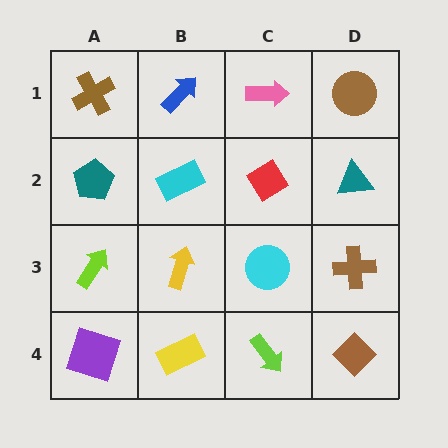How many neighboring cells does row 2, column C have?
4.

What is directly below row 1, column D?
A teal triangle.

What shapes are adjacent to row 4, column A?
A lime arrow (row 3, column A), a yellow rectangle (row 4, column B).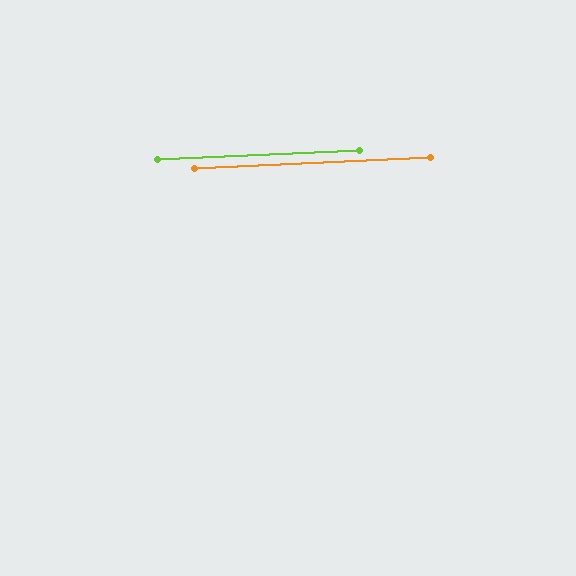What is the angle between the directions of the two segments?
Approximately 0 degrees.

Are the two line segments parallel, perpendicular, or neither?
Parallel — their directions differ by only 0.2°.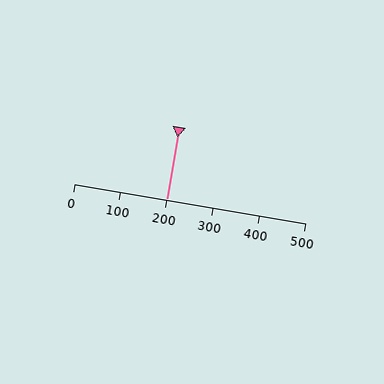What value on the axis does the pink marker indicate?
The marker indicates approximately 200.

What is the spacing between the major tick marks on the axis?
The major ticks are spaced 100 apart.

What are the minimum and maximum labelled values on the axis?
The axis runs from 0 to 500.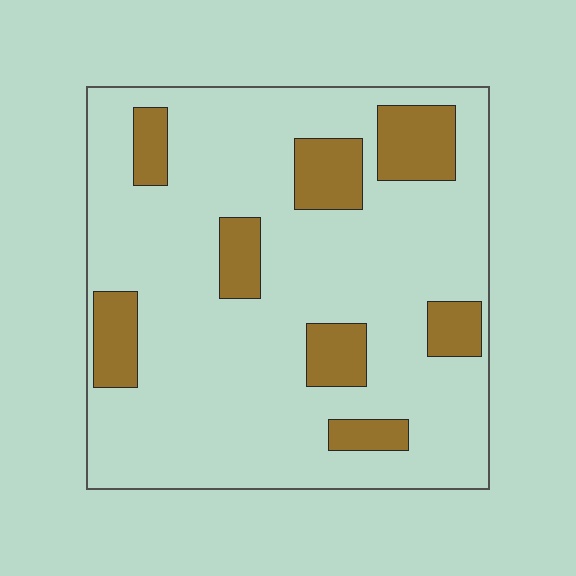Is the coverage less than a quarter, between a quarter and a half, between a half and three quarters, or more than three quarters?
Less than a quarter.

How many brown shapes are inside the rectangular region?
8.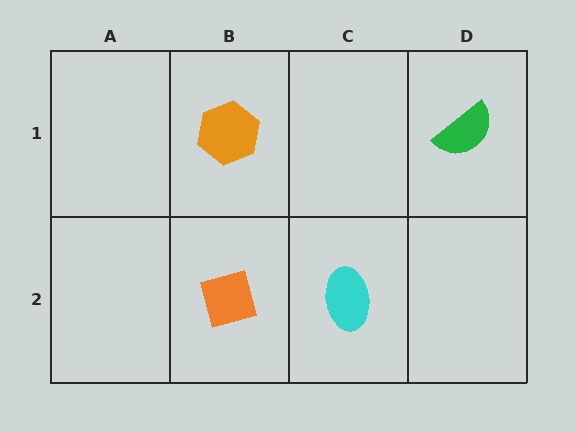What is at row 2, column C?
A cyan ellipse.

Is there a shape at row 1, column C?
No, that cell is empty.